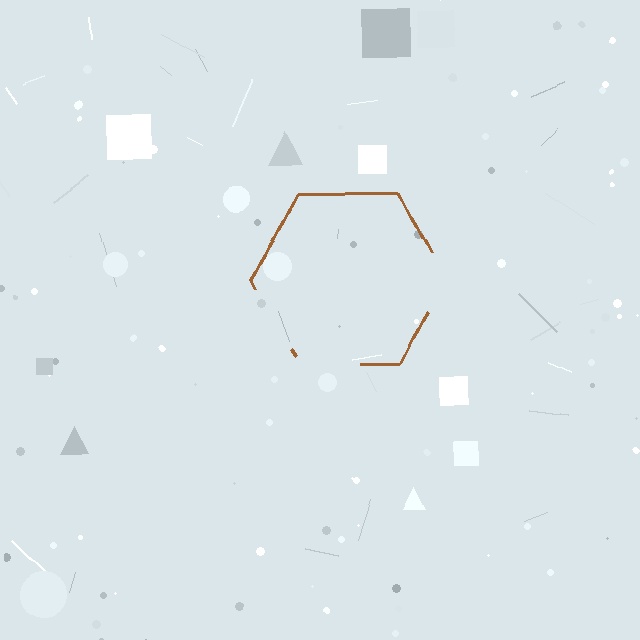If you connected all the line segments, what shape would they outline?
They would outline a hexagon.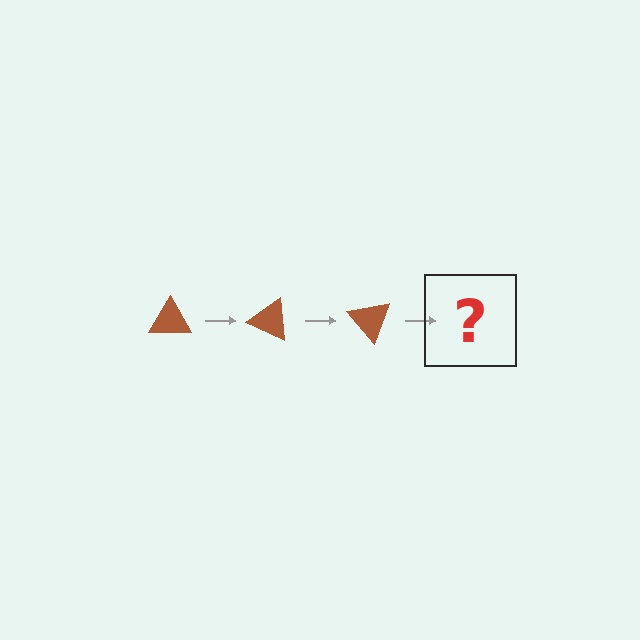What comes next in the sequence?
The next element should be a brown triangle rotated 75 degrees.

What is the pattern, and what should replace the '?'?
The pattern is that the triangle rotates 25 degrees each step. The '?' should be a brown triangle rotated 75 degrees.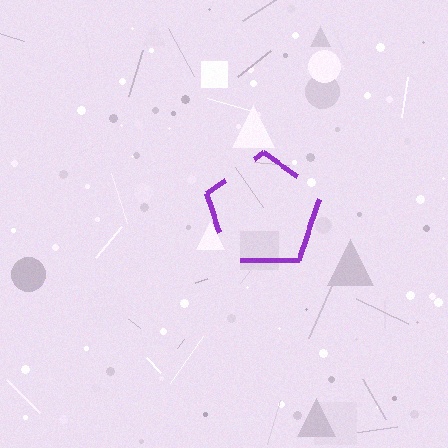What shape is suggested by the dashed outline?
The dashed outline suggests a pentagon.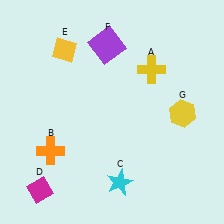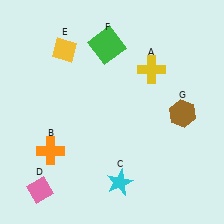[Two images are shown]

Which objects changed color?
D changed from magenta to pink. F changed from purple to green. G changed from yellow to brown.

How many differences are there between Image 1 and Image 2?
There are 3 differences between the two images.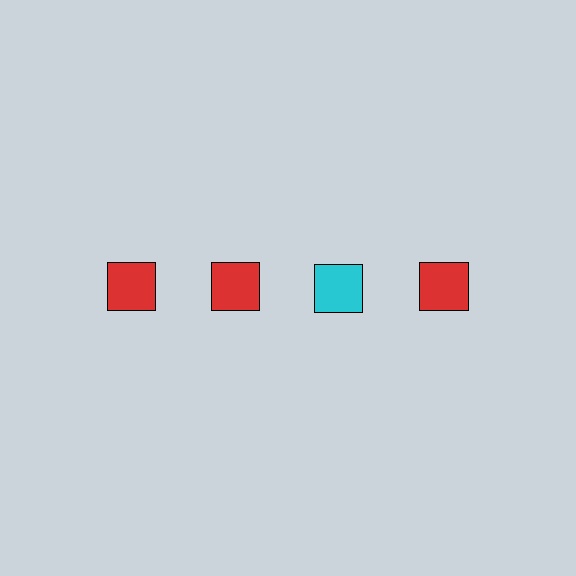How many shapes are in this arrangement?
There are 4 shapes arranged in a grid pattern.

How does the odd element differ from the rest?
It has a different color: cyan instead of red.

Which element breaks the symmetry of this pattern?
The cyan square in the top row, center column breaks the symmetry. All other shapes are red squares.